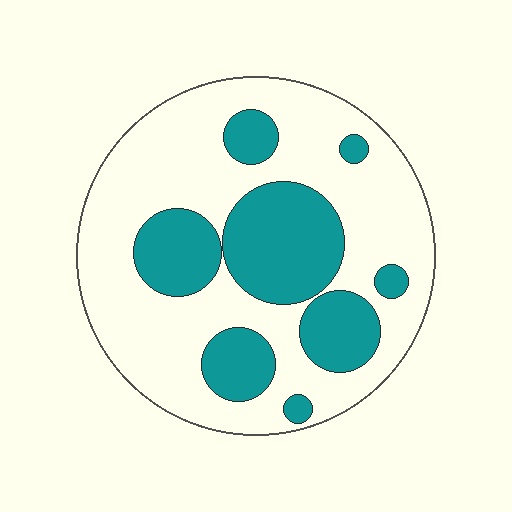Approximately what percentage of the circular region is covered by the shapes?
Approximately 30%.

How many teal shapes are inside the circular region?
8.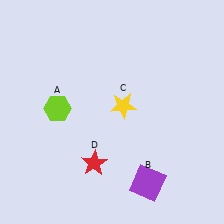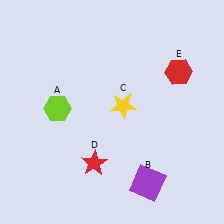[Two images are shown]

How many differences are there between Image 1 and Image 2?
There is 1 difference between the two images.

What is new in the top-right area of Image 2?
A red hexagon (E) was added in the top-right area of Image 2.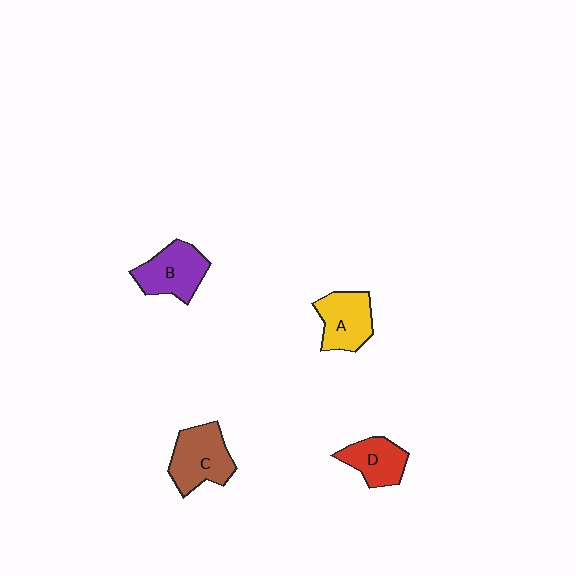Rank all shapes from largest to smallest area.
From largest to smallest: C (brown), B (purple), A (yellow), D (red).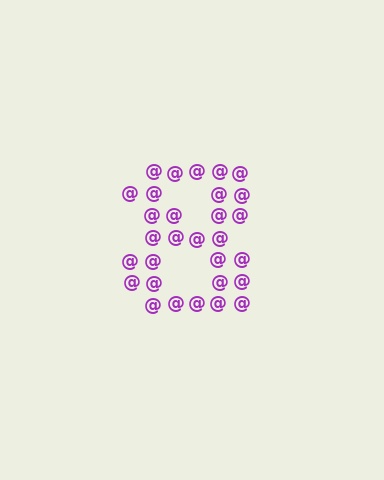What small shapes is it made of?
It is made of small at signs.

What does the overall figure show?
The overall figure shows the digit 8.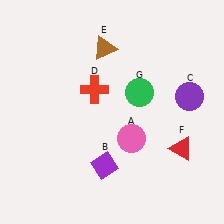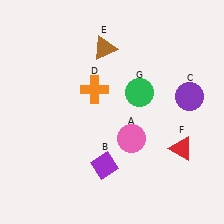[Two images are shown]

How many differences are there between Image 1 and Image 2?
There is 1 difference between the two images.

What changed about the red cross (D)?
In Image 1, D is red. In Image 2, it changed to orange.